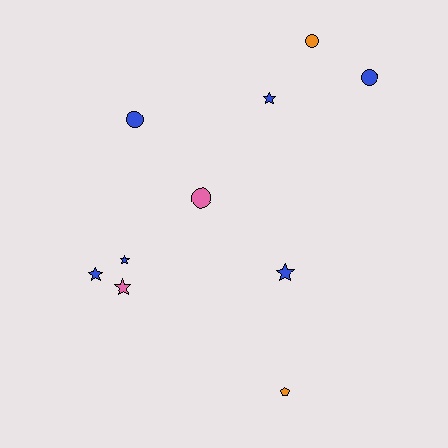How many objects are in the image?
There are 10 objects.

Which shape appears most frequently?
Star, with 5 objects.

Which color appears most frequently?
Blue, with 6 objects.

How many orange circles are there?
There is 1 orange circle.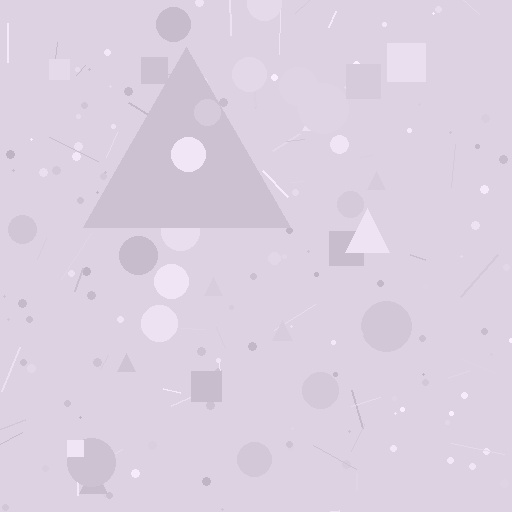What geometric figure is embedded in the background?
A triangle is embedded in the background.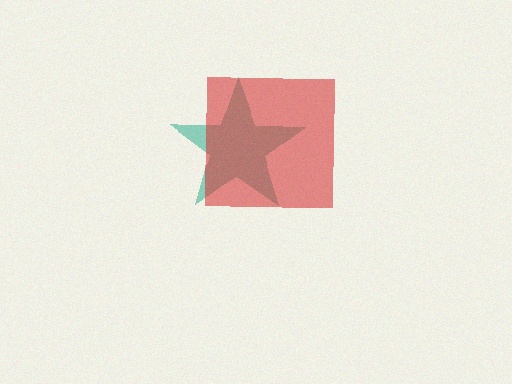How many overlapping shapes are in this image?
There are 2 overlapping shapes in the image.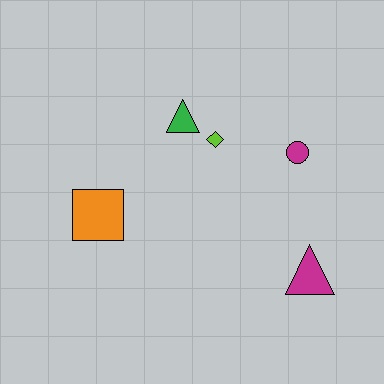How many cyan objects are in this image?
There are no cyan objects.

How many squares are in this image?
There is 1 square.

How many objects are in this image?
There are 5 objects.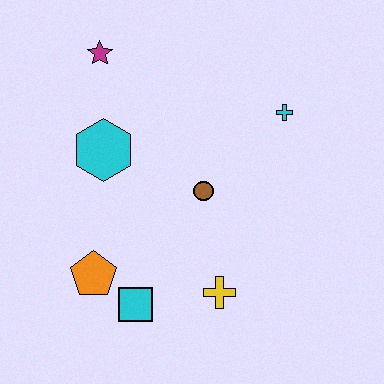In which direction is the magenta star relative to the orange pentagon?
The magenta star is above the orange pentagon.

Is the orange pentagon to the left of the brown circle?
Yes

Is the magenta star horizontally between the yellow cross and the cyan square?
No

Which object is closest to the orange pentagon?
The cyan square is closest to the orange pentagon.